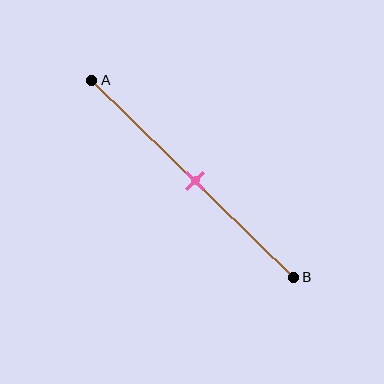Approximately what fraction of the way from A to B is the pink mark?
The pink mark is approximately 50% of the way from A to B.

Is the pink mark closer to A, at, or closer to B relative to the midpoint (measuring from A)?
The pink mark is approximately at the midpoint of segment AB.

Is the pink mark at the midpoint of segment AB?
Yes, the mark is approximately at the midpoint.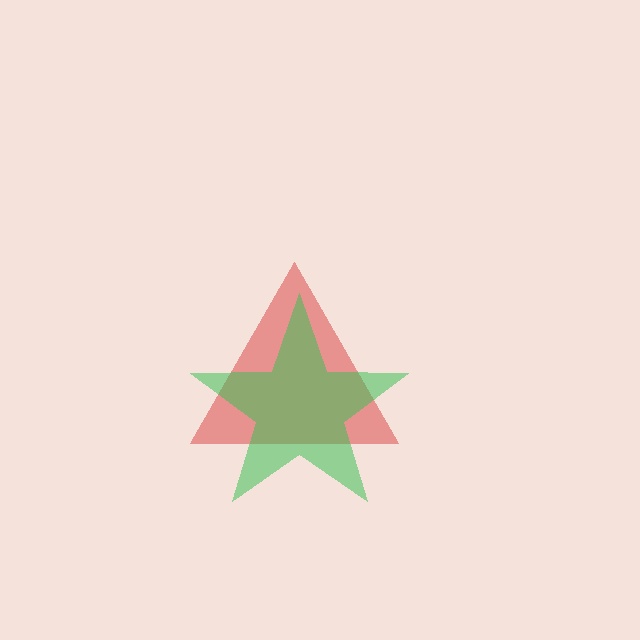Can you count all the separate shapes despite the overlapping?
Yes, there are 2 separate shapes.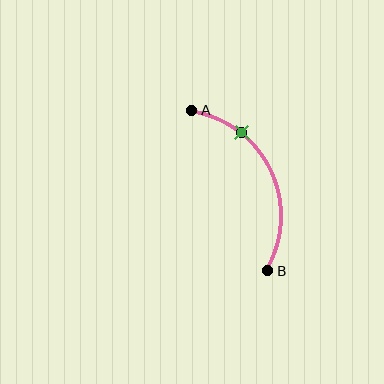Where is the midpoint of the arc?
The arc midpoint is the point on the curve farthest from the straight line joining A and B. It sits to the right of that line.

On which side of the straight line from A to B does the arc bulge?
The arc bulges to the right of the straight line connecting A and B.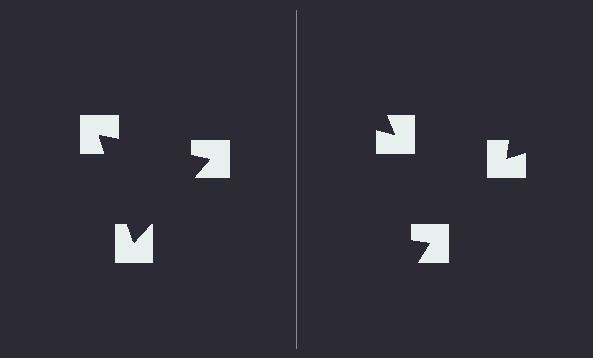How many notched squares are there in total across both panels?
6 — 3 on each side.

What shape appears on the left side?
An illusory triangle.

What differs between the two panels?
The notched squares are positioned identically on both sides; only the wedge orientations differ. On the left they align to a triangle; on the right they are misaligned.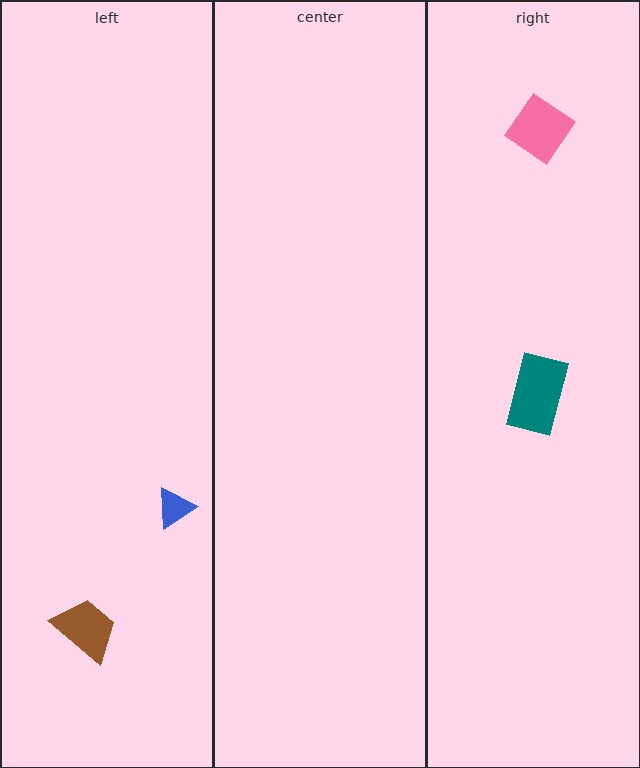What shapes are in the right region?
The teal rectangle, the pink diamond.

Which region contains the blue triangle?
The left region.